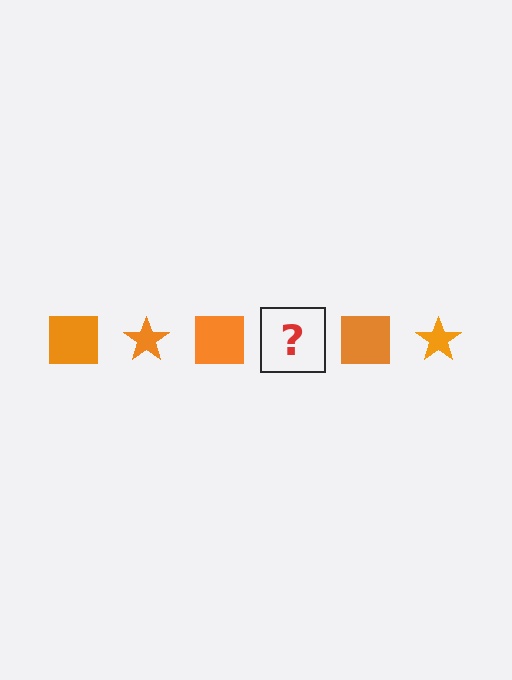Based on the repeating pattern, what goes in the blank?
The blank should be an orange star.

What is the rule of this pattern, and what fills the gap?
The rule is that the pattern cycles through square, star shapes in orange. The gap should be filled with an orange star.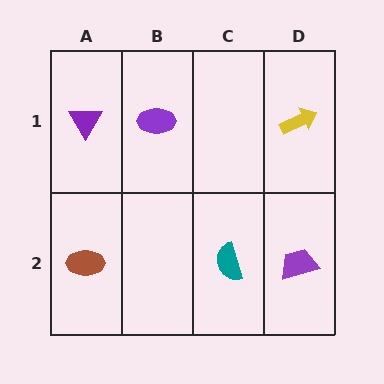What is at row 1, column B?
A purple ellipse.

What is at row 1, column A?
A purple triangle.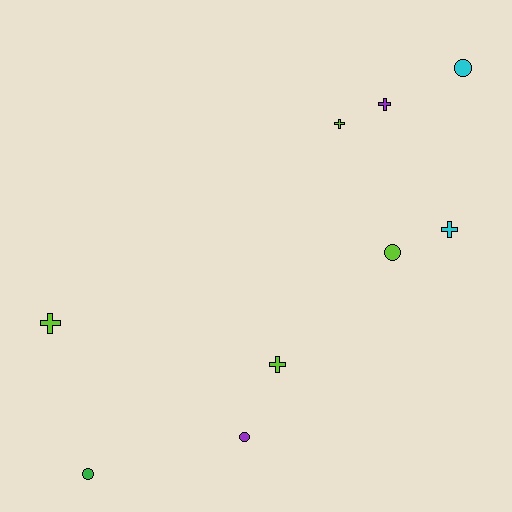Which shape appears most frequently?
Cross, with 5 objects.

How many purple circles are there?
There is 1 purple circle.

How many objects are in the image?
There are 9 objects.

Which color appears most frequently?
Lime, with 4 objects.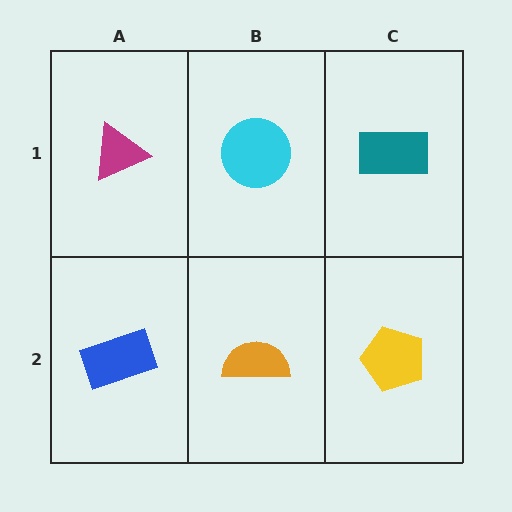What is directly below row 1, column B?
An orange semicircle.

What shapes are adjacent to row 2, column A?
A magenta triangle (row 1, column A), an orange semicircle (row 2, column B).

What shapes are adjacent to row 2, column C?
A teal rectangle (row 1, column C), an orange semicircle (row 2, column B).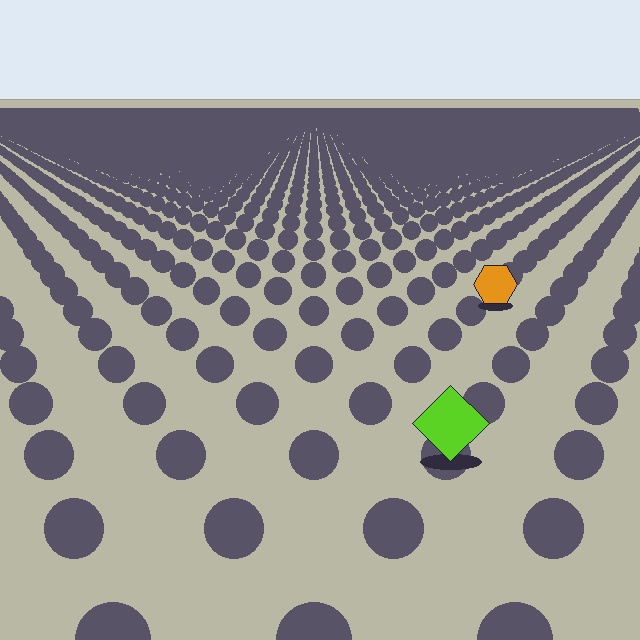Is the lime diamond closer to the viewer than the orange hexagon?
Yes. The lime diamond is closer — you can tell from the texture gradient: the ground texture is coarser near it.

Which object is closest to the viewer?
The lime diamond is closest. The texture marks near it are larger and more spread out.